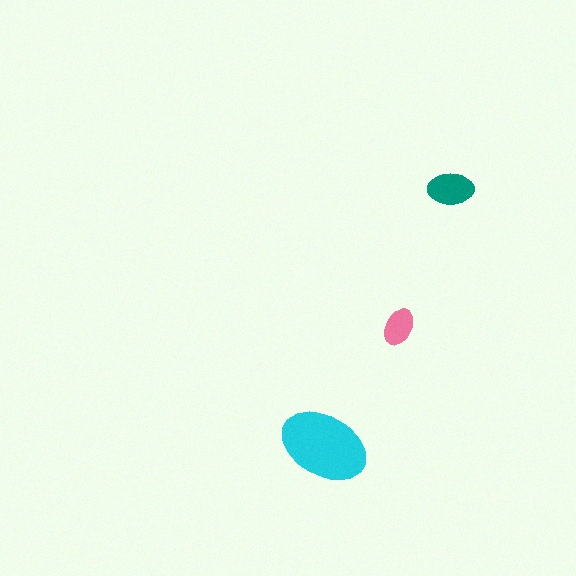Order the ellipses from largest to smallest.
the cyan one, the teal one, the pink one.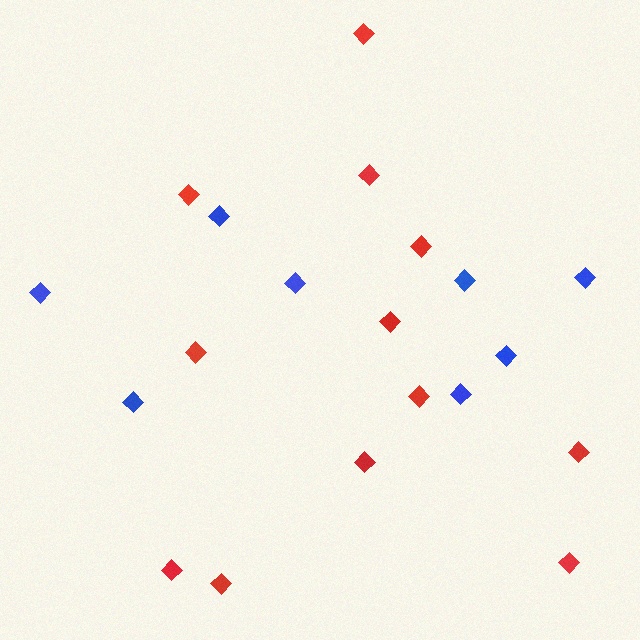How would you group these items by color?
There are 2 groups: one group of blue diamonds (8) and one group of red diamonds (12).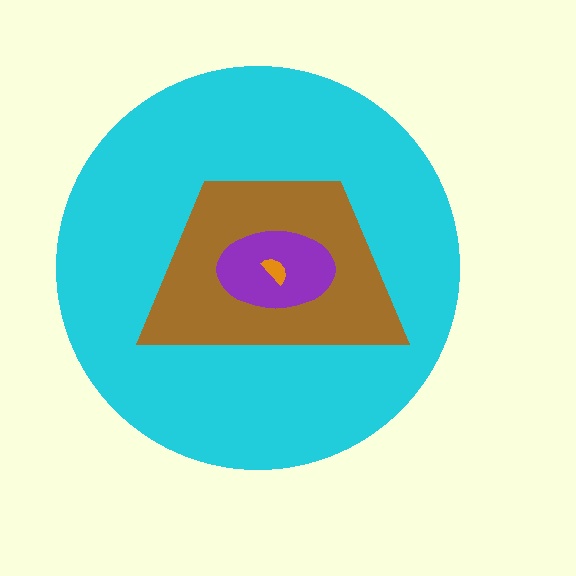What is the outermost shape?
The cyan circle.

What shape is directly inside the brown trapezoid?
The purple ellipse.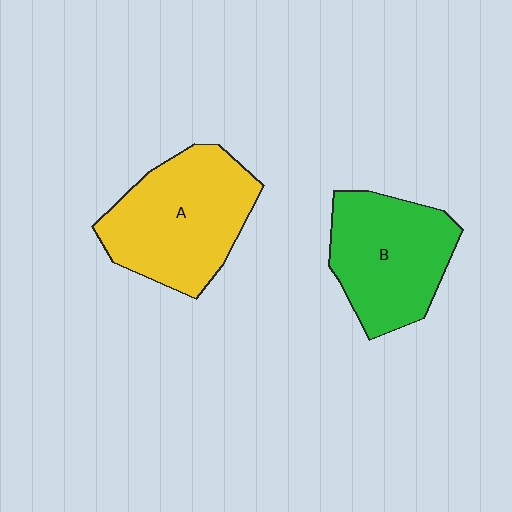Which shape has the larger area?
Shape A (yellow).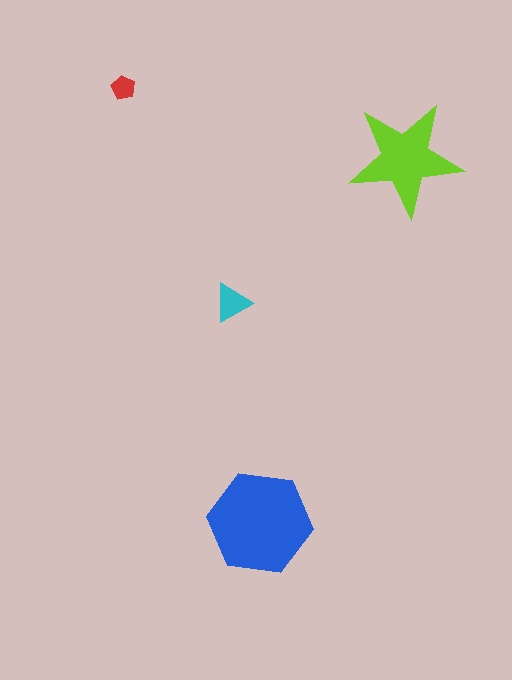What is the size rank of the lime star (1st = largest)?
2nd.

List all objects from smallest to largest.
The red pentagon, the cyan triangle, the lime star, the blue hexagon.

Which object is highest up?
The red pentagon is topmost.